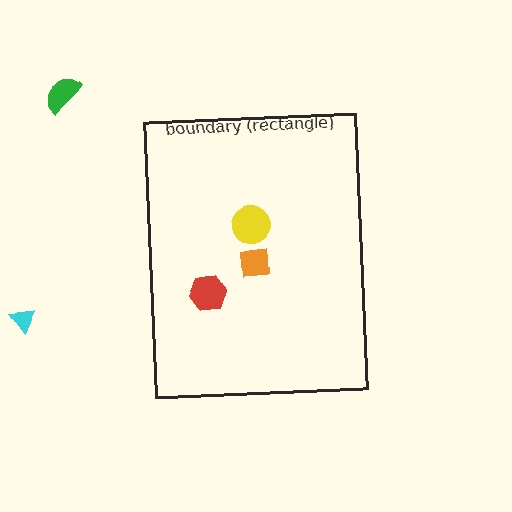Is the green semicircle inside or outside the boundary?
Outside.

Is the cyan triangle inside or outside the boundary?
Outside.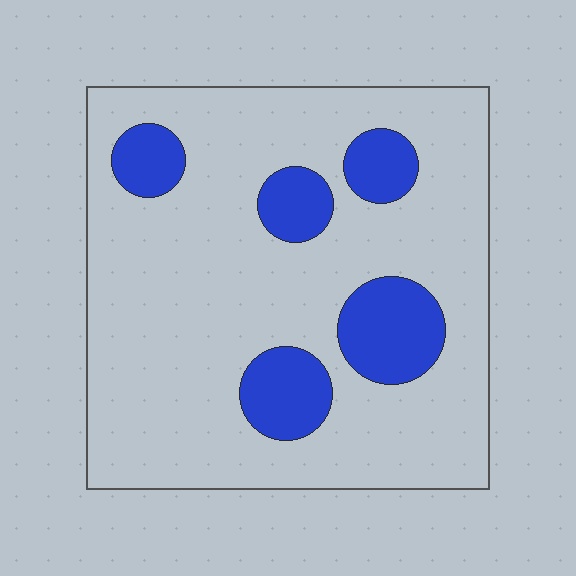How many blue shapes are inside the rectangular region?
5.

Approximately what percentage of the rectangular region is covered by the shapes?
Approximately 20%.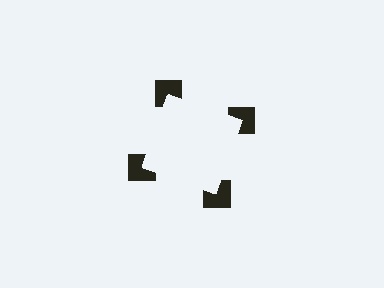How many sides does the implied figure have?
4 sides.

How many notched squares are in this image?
There are 4 — one at each vertex of the illusory square.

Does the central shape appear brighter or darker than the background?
It typically appears slightly brighter than the background, even though no actual brightness change is drawn.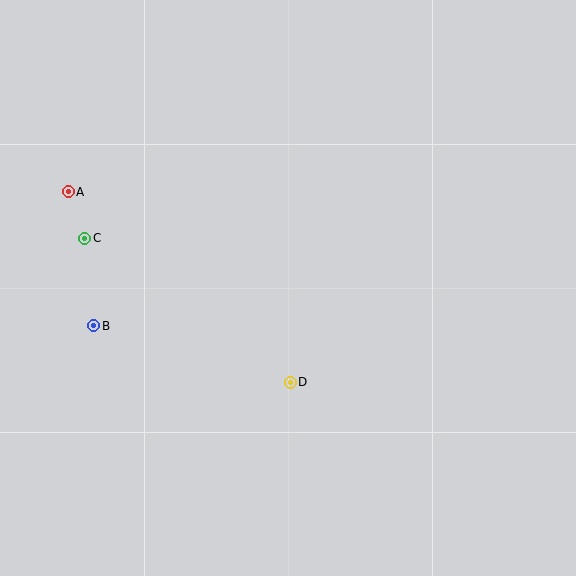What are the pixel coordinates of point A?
Point A is at (68, 192).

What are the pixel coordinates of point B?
Point B is at (94, 326).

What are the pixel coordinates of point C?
Point C is at (85, 238).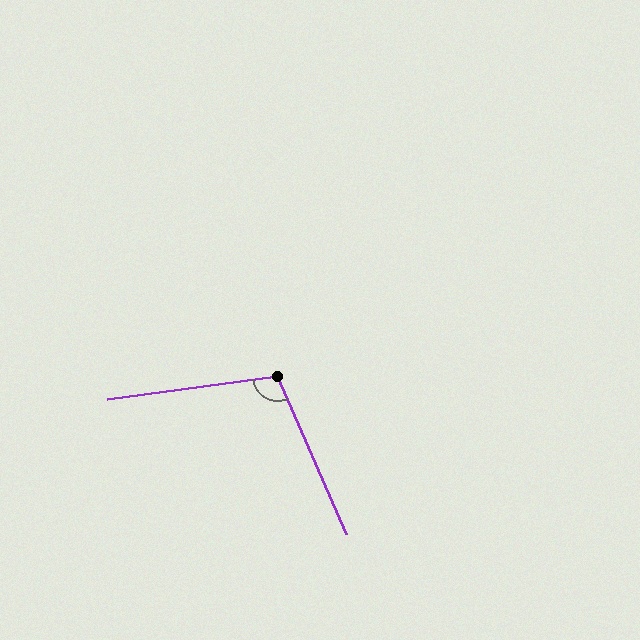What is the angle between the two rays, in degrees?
Approximately 106 degrees.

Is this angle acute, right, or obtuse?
It is obtuse.